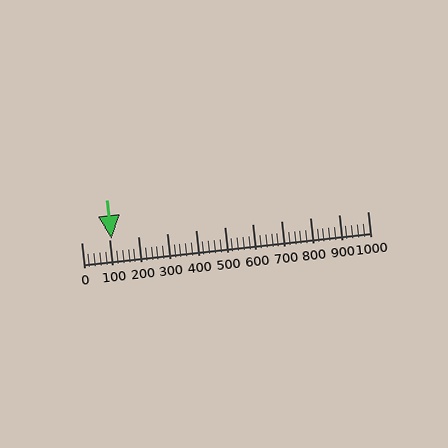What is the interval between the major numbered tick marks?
The major tick marks are spaced 100 units apart.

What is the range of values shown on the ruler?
The ruler shows values from 0 to 1000.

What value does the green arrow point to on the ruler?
The green arrow points to approximately 106.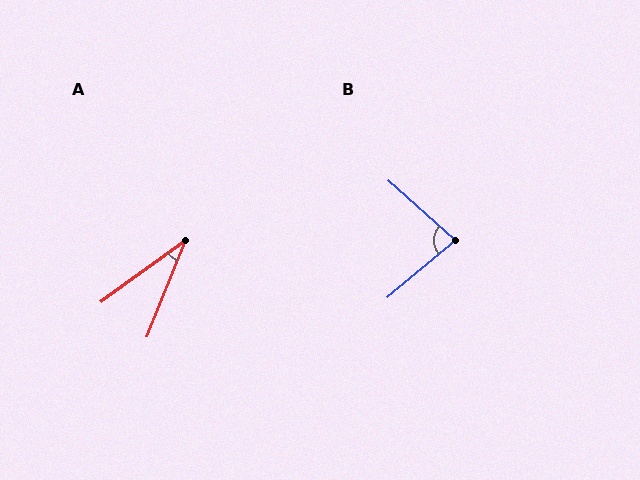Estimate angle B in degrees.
Approximately 81 degrees.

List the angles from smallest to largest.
A (32°), B (81°).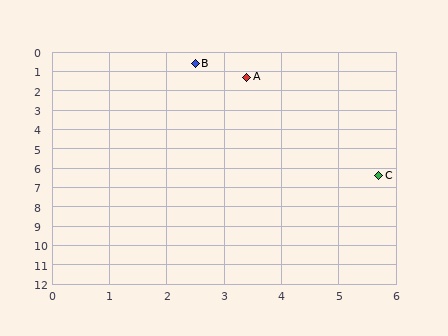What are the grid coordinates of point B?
Point B is at approximately (2.5, 0.6).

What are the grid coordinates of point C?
Point C is at approximately (5.7, 6.4).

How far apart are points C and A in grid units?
Points C and A are about 5.6 grid units apart.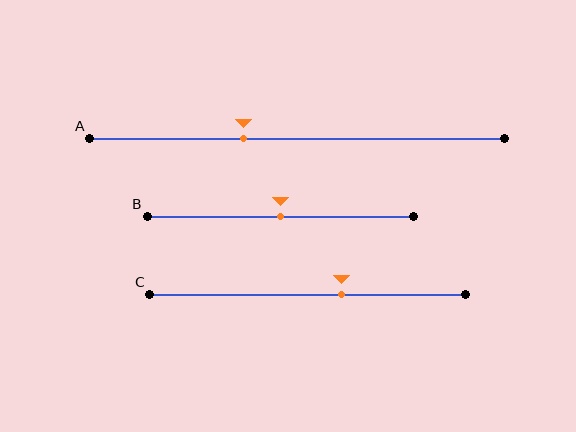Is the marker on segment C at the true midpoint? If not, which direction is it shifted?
No, the marker on segment C is shifted to the right by about 11% of the segment length.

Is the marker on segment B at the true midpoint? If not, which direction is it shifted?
Yes, the marker on segment B is at the true midpoint.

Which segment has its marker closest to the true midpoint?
Segment B has its marker closest to the true midpoint.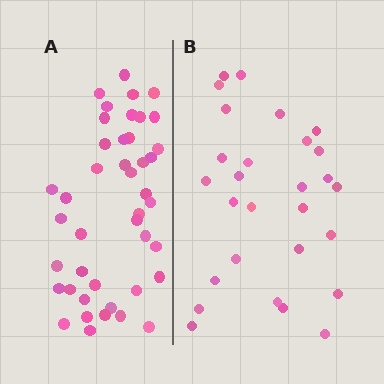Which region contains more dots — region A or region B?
Region A (the left region) has more dots.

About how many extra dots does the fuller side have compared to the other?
Region A has approximately 15 more dots than region B.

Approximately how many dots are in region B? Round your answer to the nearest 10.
About 30 dots. (The exact count is 28, which rounds to 30.)